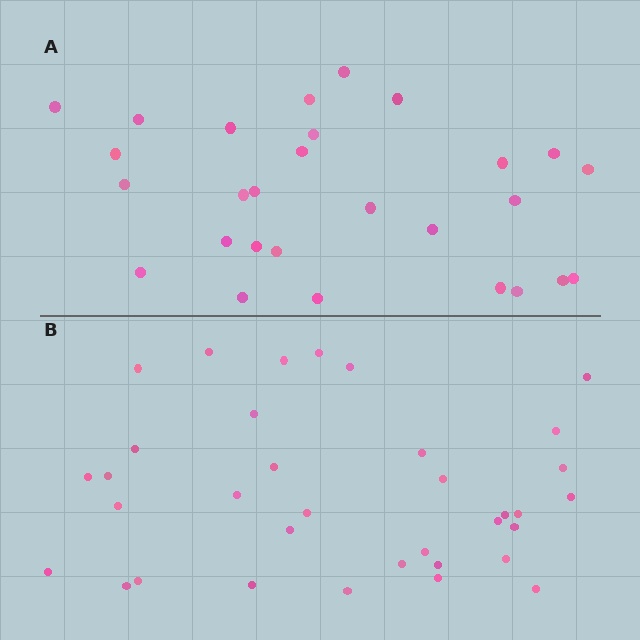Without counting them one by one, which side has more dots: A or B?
Region B (the bottom region) has more dots.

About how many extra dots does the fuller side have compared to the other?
Region B has roughly 8 or so more dots than region A.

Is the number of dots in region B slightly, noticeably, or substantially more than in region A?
Region B has noticeably more, but not dramatically so. The ratio is roughly 1.2 to 1.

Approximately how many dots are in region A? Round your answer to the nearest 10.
About 30 dots. (The exact count is 28, which rounds to 30.)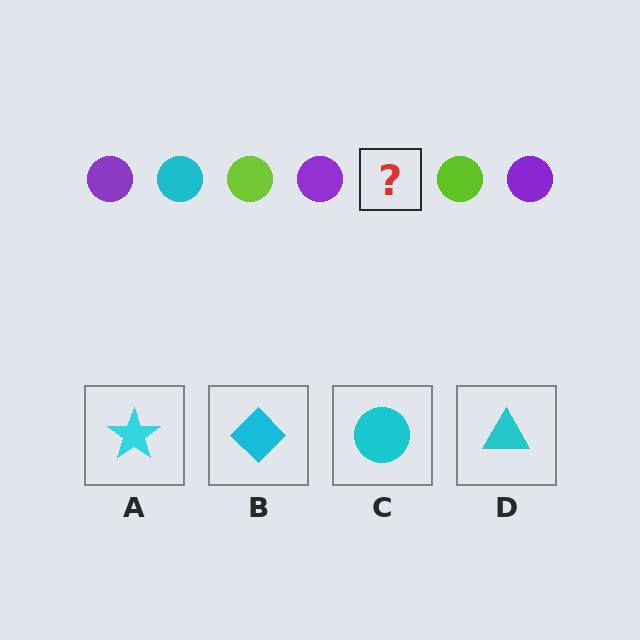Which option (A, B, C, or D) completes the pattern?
C.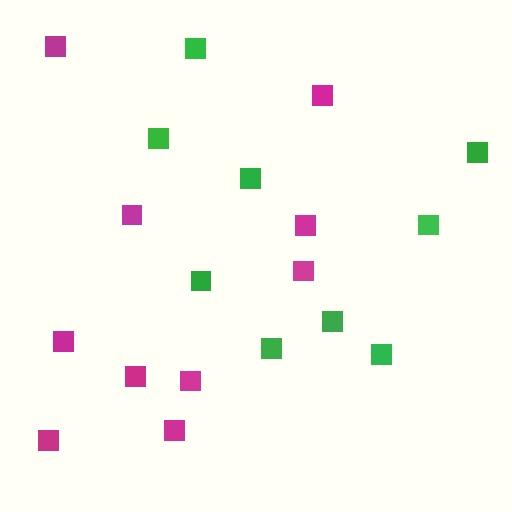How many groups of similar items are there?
There are 2 groups: one group of green squares (9) and one group of magenta squares (10).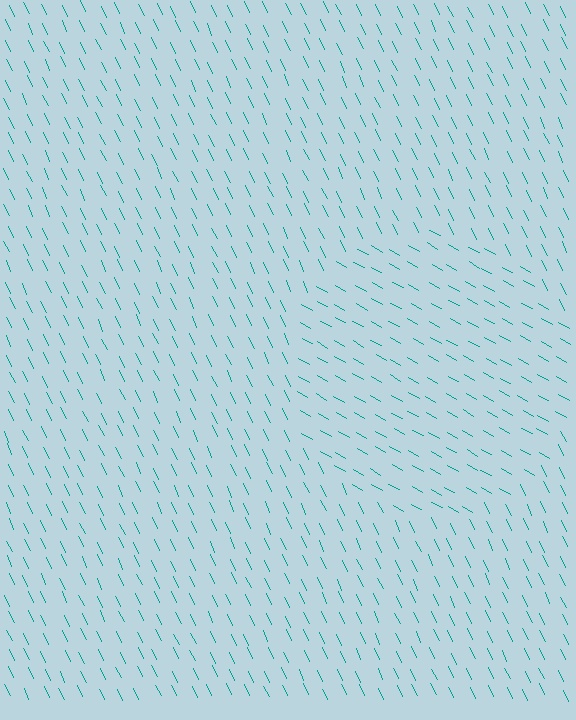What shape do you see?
I see a circle.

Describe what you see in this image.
The image is filled with small teal line segments. A circle region in the image has lines oriented differently from the surrounding lines, creating a visible texture boundary.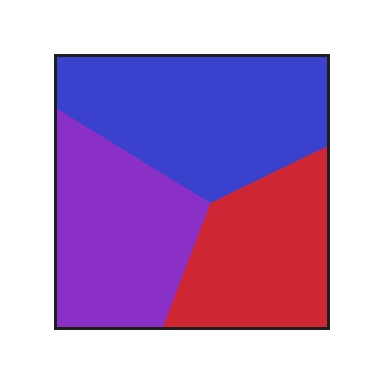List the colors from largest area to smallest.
From largest to smallest: blue, purple, red.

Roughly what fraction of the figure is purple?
Purple takes up between a quarter and a half of the figure.